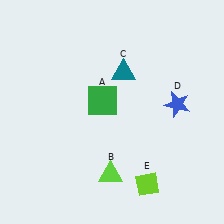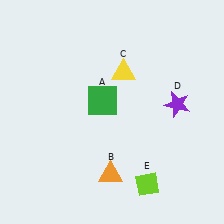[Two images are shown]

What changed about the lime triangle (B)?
In Image 1, B is lime. In Image 2, it changed to orange.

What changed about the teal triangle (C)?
In Image 1, C is teal. In Image 2, it changed to yellow.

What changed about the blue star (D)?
In Image 1, D is blue. In Image 2, it changed to purple.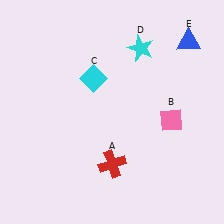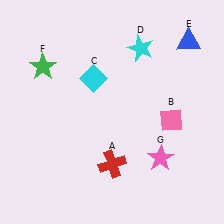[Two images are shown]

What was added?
A green star (F), a pink star (G) were added in Image 2.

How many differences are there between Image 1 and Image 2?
There are 2 differences between the two images.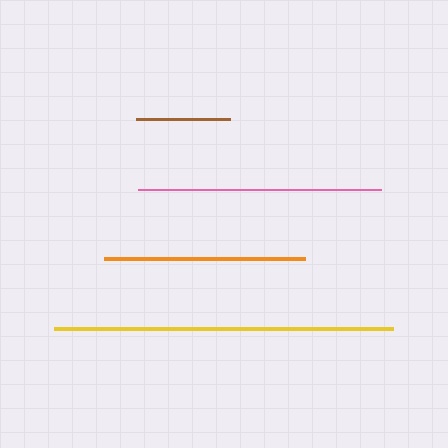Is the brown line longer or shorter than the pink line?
The pink line is longer than the brown line.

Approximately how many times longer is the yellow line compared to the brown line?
The yellow line is approximately 3.6 times the length of the brown line.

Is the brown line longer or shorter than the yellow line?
The yellow line is longer than the brown line.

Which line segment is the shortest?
The brown line is the shortest at approximately 94 pixels.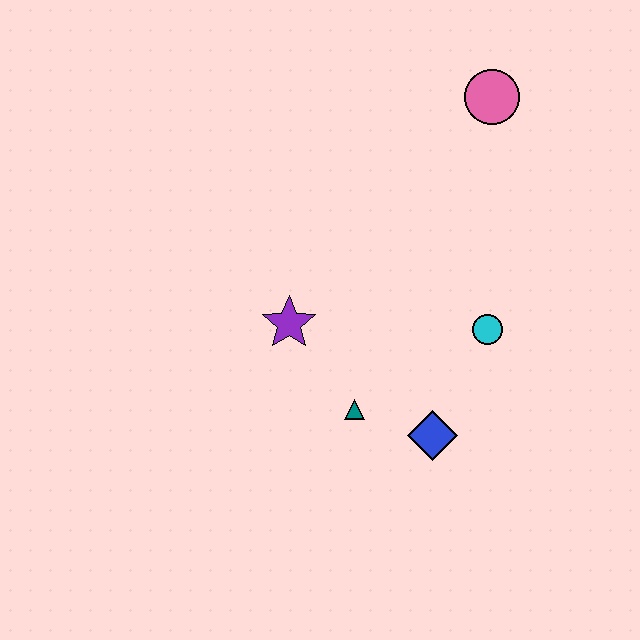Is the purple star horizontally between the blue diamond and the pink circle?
No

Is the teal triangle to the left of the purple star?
No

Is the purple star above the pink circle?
No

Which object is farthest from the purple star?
The pink circle is farthest from the purple star.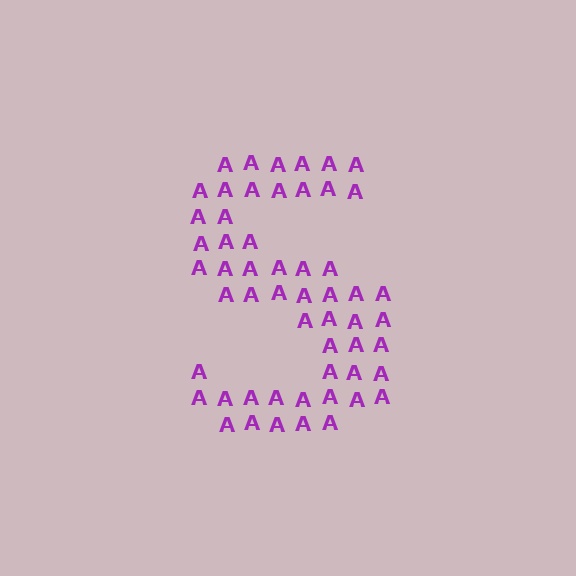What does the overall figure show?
The overall figure shows the letter S.